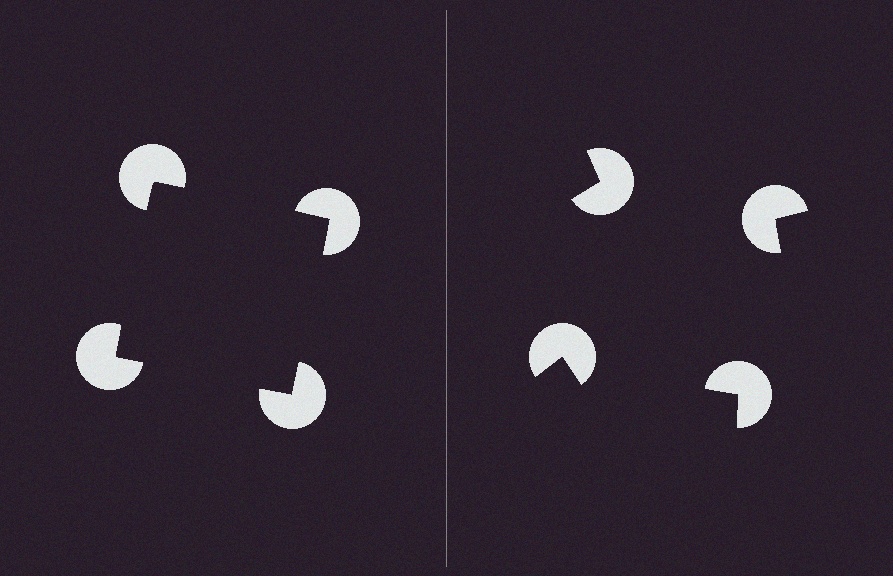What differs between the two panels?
The pac-man discs are positioned identically on both sides; only the wedge orientations differ. On the left they align to a square; on the right they are misaligned.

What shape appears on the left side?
An illusory square.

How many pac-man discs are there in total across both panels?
8 — 4 on each side.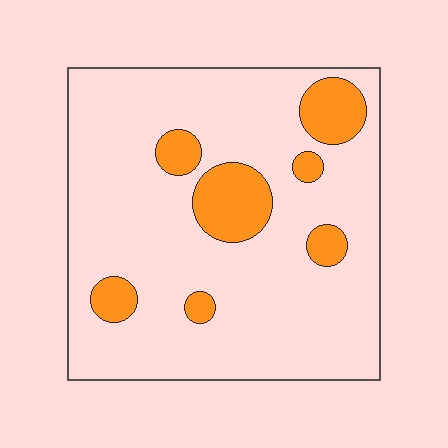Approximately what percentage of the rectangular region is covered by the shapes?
Approximately 15%.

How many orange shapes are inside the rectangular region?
7.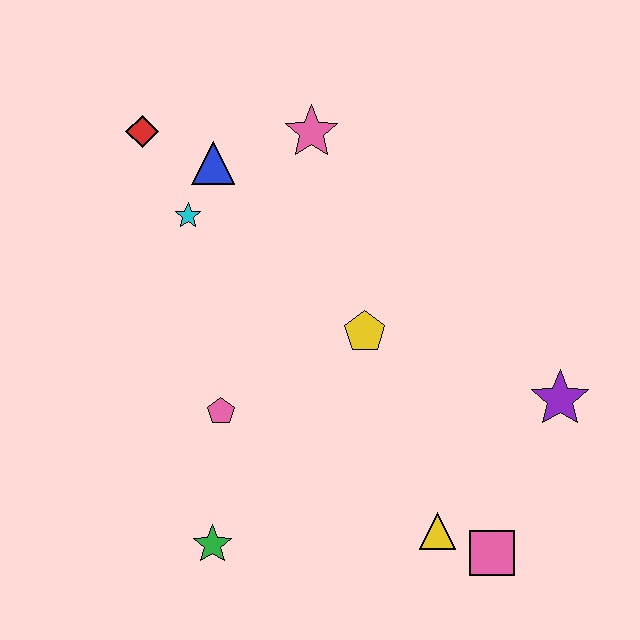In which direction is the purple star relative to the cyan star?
The purple star is to the right of the cyan star.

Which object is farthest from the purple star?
The red diamond is farthest from the purple star.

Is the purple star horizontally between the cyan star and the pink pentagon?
No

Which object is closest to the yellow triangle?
The pink square is closest to the yellow triangle.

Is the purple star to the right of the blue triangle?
Yes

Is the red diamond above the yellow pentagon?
Yes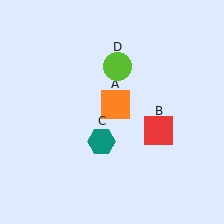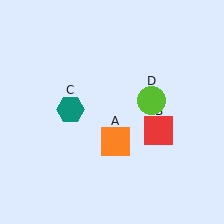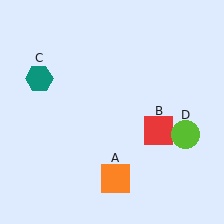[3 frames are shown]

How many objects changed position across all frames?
3 objects changed position: orange square (object A), teal hexagon (object C), lime circle (object D).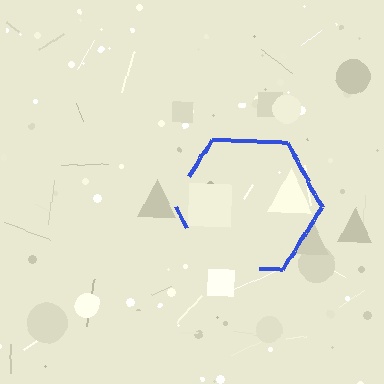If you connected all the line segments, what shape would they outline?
They would outline a hexagon.